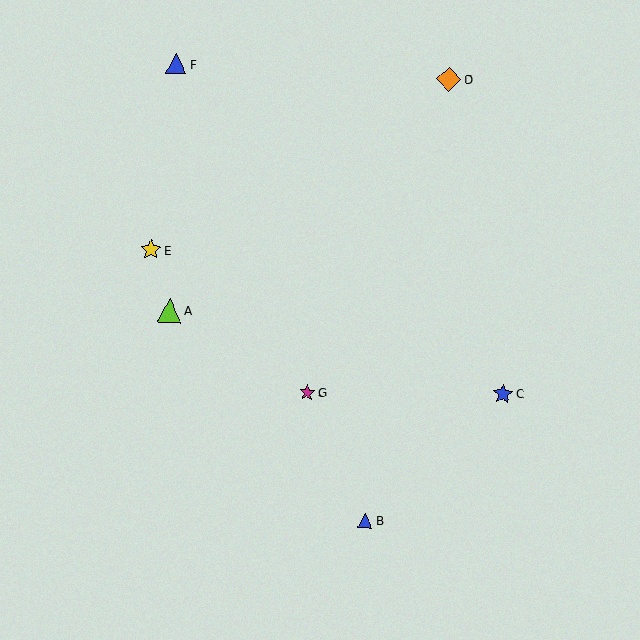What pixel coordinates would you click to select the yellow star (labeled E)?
Click at (151, 250) to select the yellow star E.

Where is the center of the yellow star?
The center of the yellow star is at (151, 250).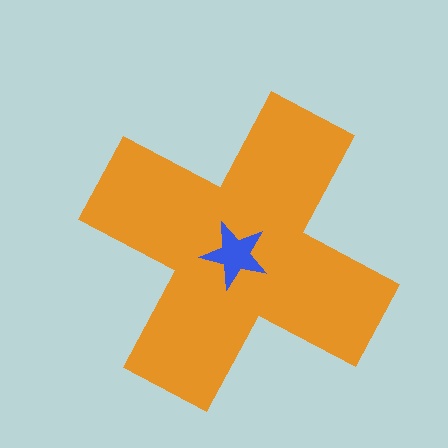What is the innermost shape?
The blue star.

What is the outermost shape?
The orange cross.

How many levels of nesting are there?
2.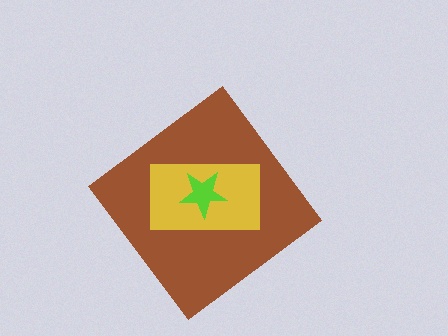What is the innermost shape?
The lime star.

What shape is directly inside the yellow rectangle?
The lime star.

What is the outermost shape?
The brown diamond.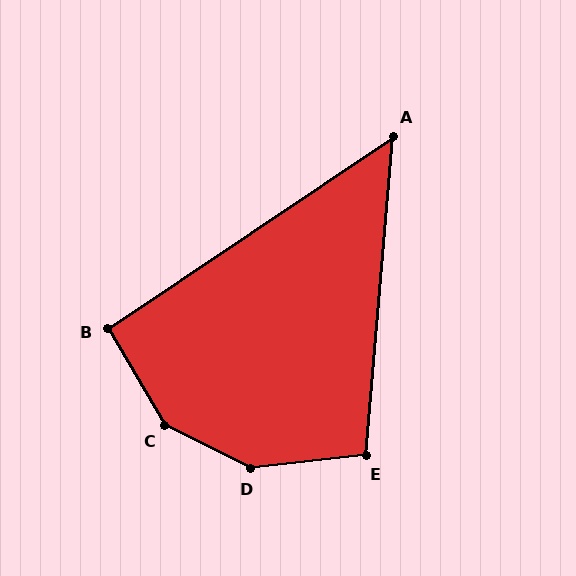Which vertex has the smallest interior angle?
A, at approximately 51 degrees.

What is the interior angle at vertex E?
Approximately 102 degrees (obtuse).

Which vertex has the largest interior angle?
C, at approximately 147 degrees.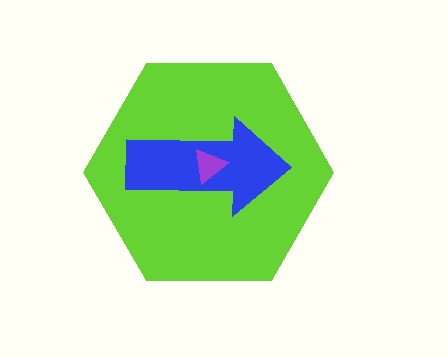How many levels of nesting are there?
3.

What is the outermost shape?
The lime hexagon.